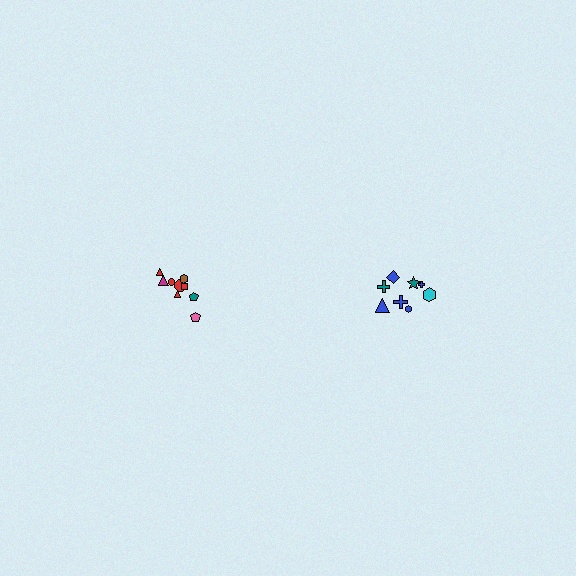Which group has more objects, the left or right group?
The left group.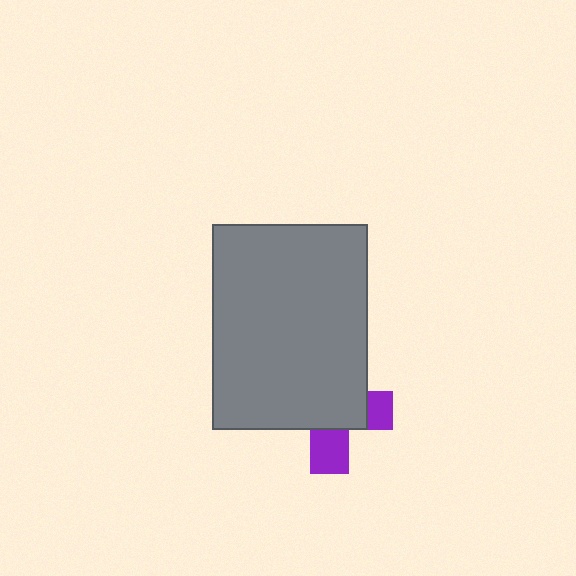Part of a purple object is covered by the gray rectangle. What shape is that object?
It is a cross.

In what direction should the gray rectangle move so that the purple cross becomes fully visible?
The gray rectangle should move up. That is the shortest direction to clear the overlap and leave the purple cross fully visible.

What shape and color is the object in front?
The object in front is a gray rectangle.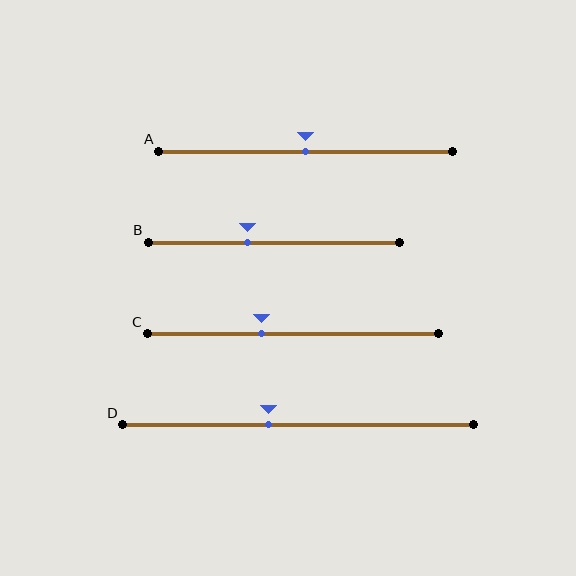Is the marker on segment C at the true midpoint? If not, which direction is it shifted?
No, the marker on segment C is shifted to the left by about 11% of the segment length.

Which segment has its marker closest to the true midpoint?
Segment A has its marker closest to the true midpoint.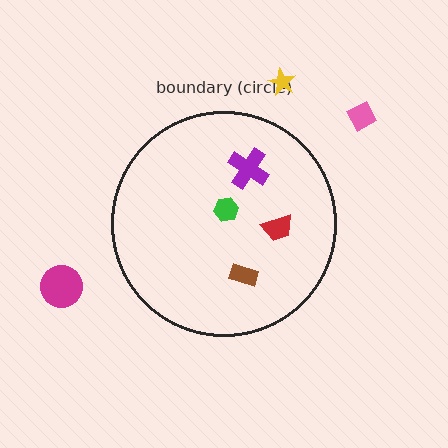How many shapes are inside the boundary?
4 inside, 3 outside.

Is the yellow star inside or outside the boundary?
Outside.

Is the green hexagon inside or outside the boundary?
Inside.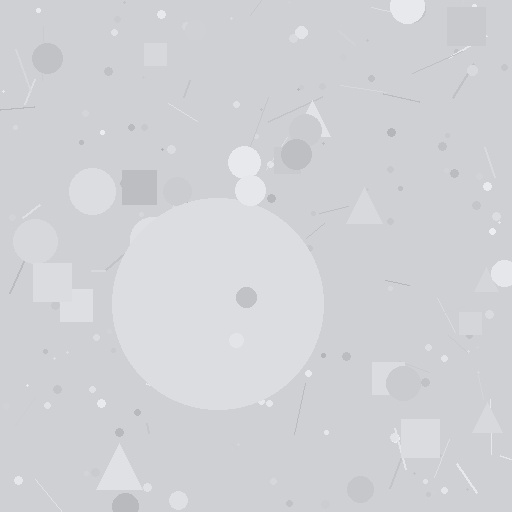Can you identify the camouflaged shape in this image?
The camouflaged shape is a circle.